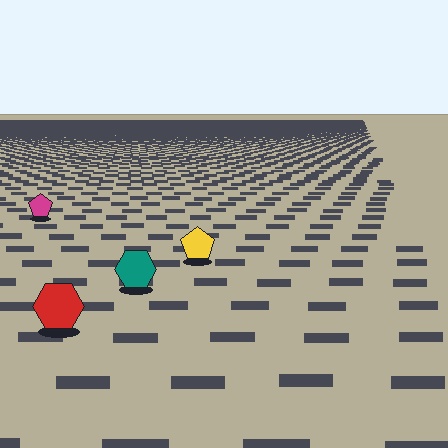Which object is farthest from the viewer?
The magenta pentagon is farthest from the viewer. It appears smaller and the ground texture around it is denser.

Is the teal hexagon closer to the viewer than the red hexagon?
No. The red hexagon is closer — you can tell from the texture gradient: the ground texture is coarser near it.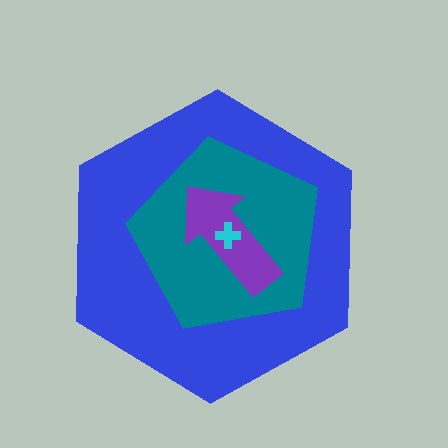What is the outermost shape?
The blue hexagon.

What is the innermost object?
The cyan cross.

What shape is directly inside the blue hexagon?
The teal pentagon.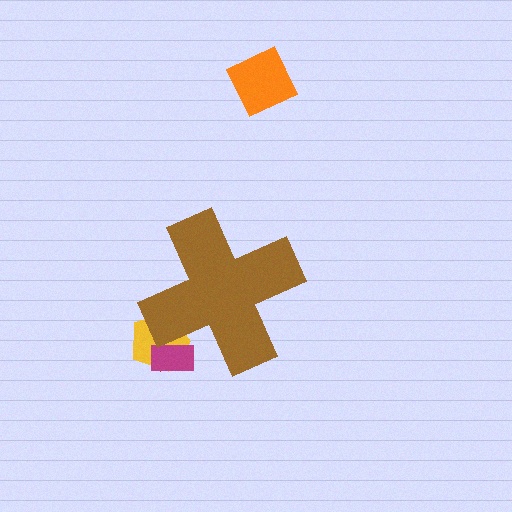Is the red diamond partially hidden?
Yes, the red diamond is partially hidden behind the brown cross.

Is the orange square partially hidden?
No, the orange square is fully visible.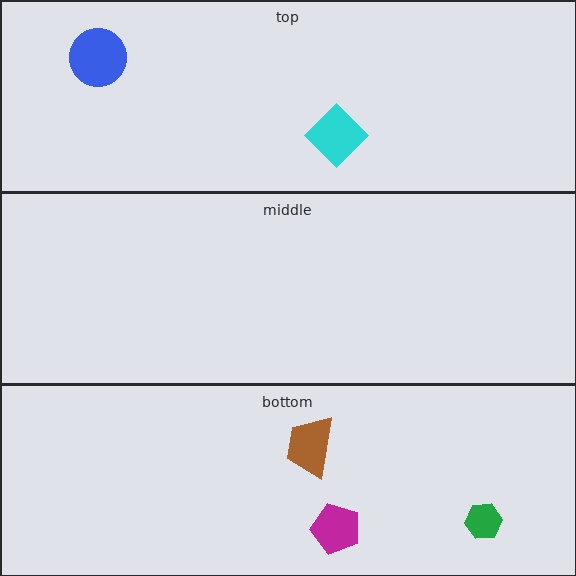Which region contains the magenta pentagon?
The bottom region.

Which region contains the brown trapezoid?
The bottom region.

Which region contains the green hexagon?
The bottom region.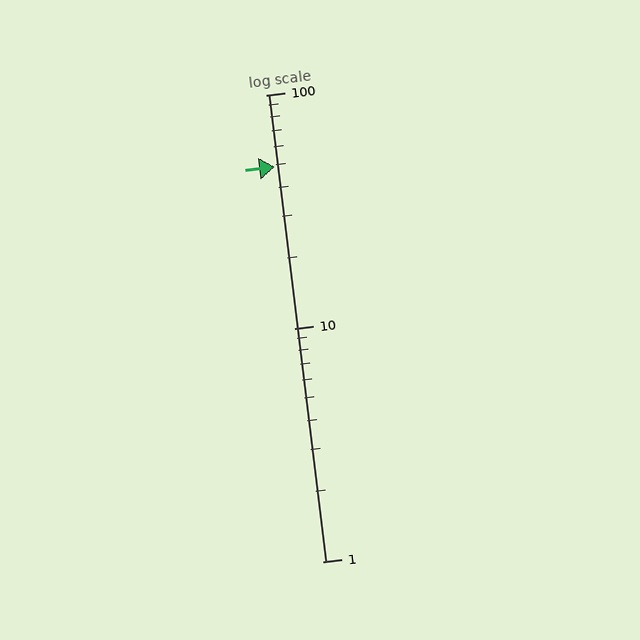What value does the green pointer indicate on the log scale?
The pointer indicates approximately 49.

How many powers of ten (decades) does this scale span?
The scale spans 2 decades, from 1 to 100.